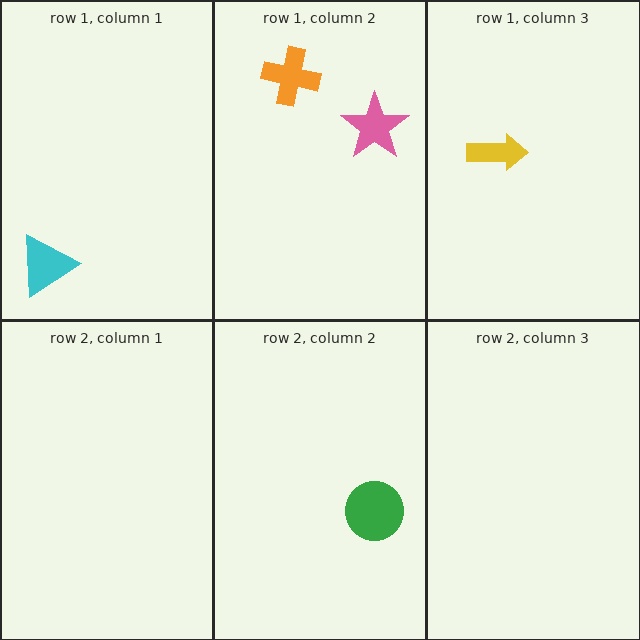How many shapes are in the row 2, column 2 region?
1.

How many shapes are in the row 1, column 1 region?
1.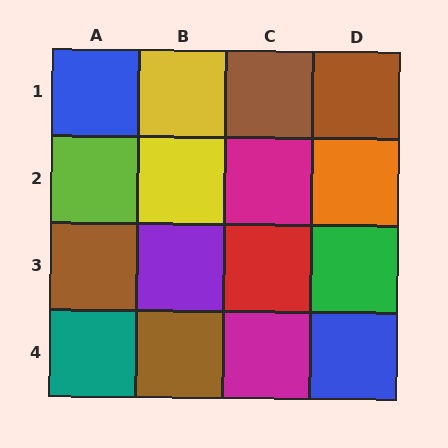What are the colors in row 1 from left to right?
Blue, yellow, brown, brown.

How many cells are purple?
1 cell is purple.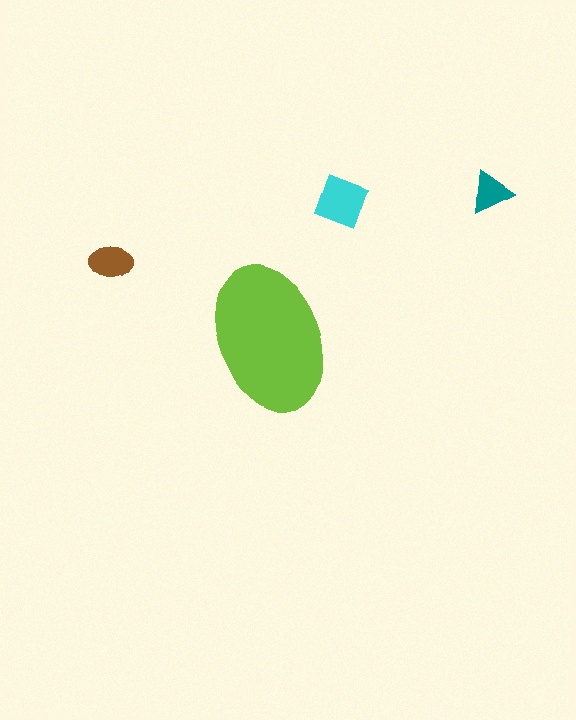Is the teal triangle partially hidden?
No, the teal triangle is fully visible.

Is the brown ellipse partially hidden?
No, the brown ellipse is fully visible.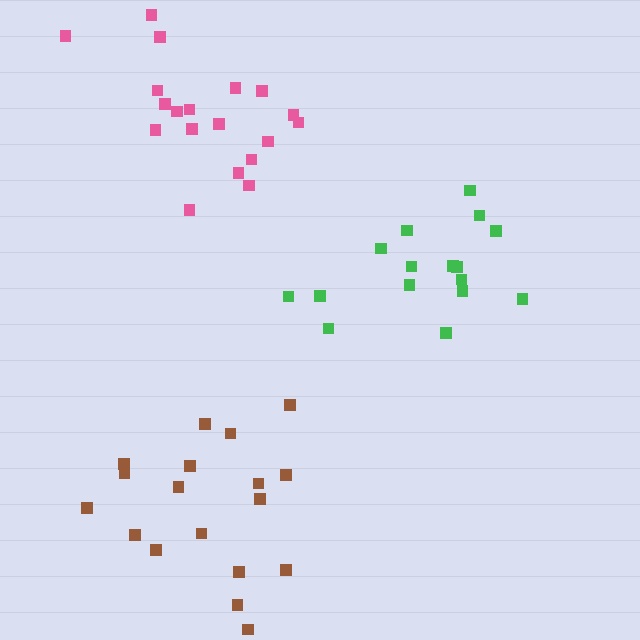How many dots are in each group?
Group 1: 18 dots, Group 2: 16 dots, Group 3: 19 dots (53 total).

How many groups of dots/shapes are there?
There are 3 groups.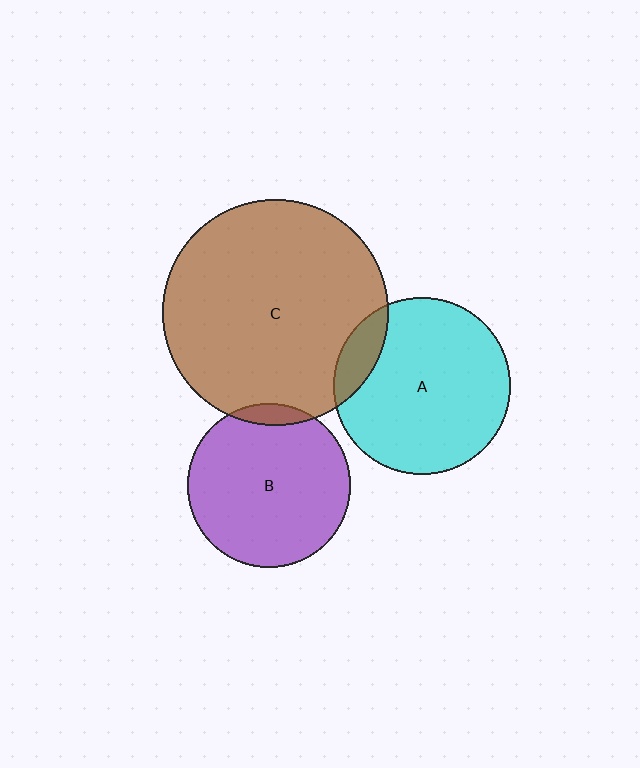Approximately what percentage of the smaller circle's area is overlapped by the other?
Approximately 5%.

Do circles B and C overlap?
Yes.